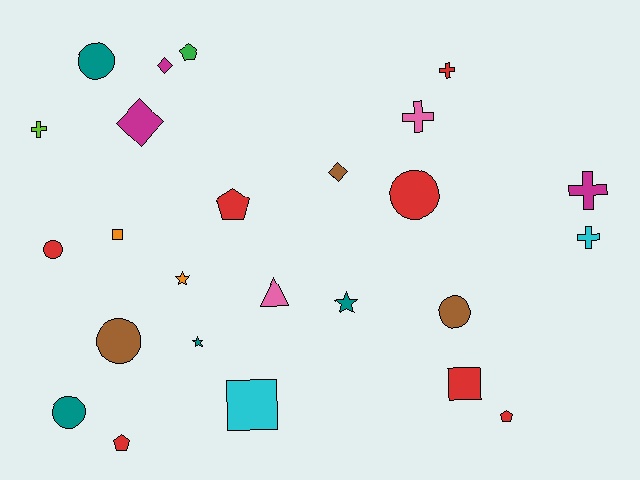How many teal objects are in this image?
There are 4 teal objects.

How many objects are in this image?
There are 25 objects.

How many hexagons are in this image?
There are no hexagons.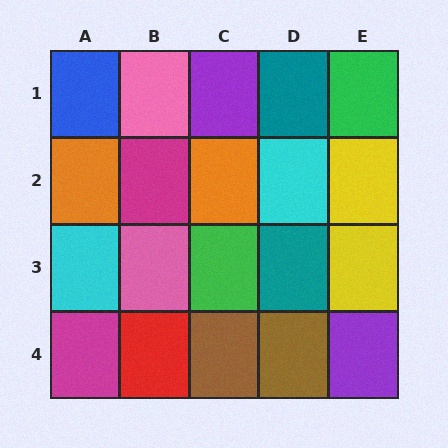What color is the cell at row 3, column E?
Yellow.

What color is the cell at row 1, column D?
Teal.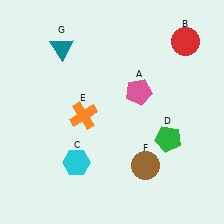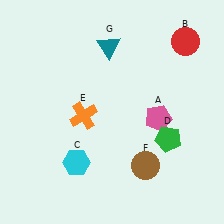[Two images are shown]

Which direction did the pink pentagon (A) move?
The pink pentagon (A) moved down.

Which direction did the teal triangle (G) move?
The teal triangle (G) moved right.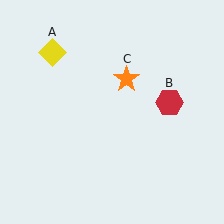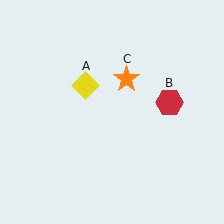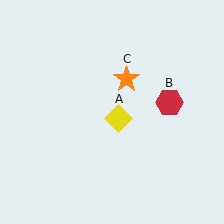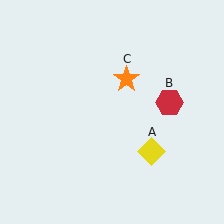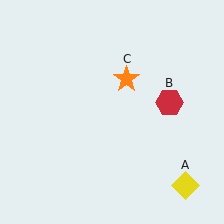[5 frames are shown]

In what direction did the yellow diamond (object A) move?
The yellow diamond (object A) moved down and to the right.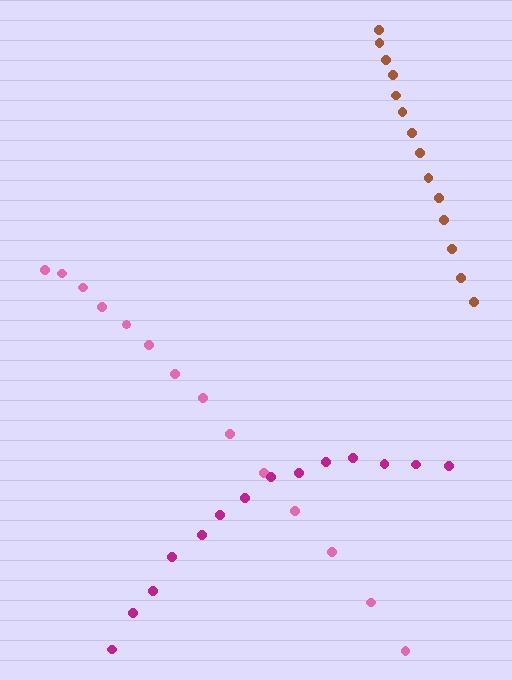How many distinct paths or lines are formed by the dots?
There are 3 distinct paths.